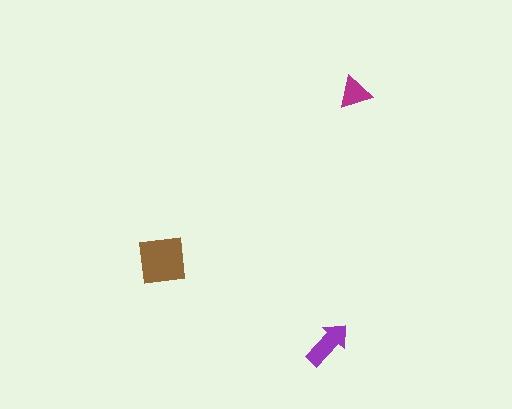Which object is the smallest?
The magenta triangle.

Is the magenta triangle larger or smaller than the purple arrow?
Smaller.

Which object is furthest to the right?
The magenta triangle is rightmost.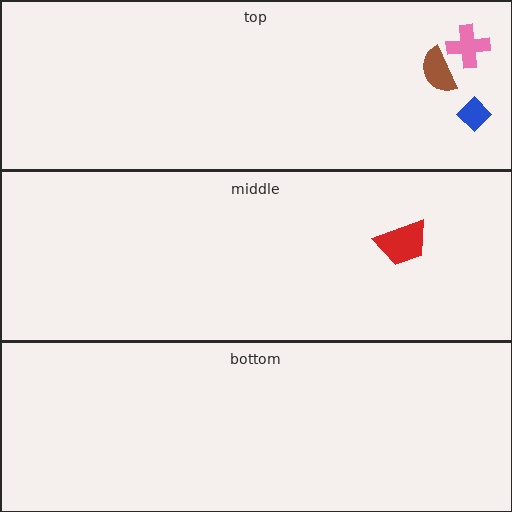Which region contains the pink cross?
The top region.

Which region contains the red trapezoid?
The middle region.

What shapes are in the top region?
The pink cross, the blue diamond, the brown semicircle.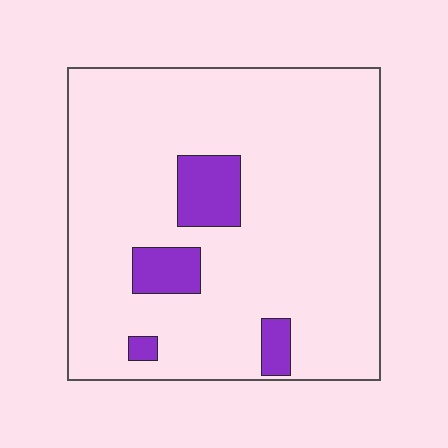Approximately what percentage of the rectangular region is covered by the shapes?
Approximately 10%.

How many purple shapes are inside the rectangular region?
4.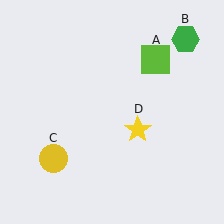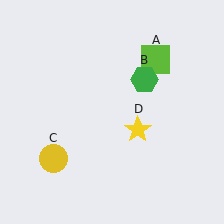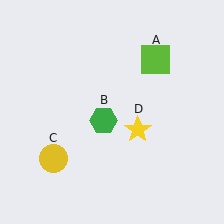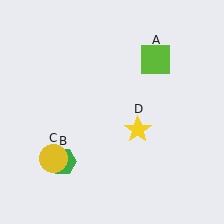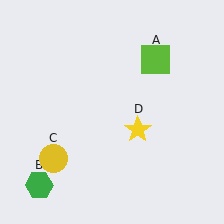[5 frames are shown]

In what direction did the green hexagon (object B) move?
The green hexagon (object B) moved down and to the left.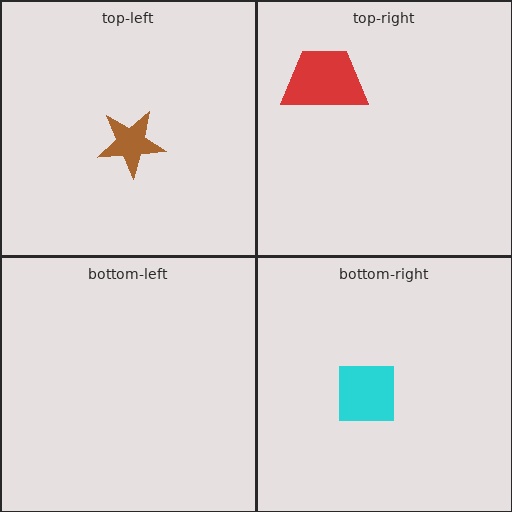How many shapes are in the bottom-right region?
1.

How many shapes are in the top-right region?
1.